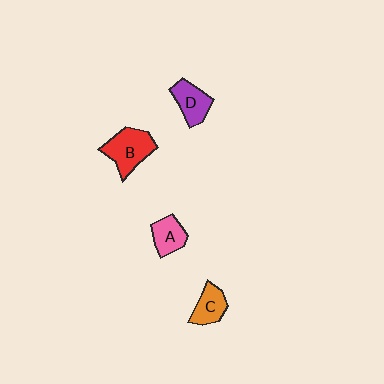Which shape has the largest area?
Shape B (red).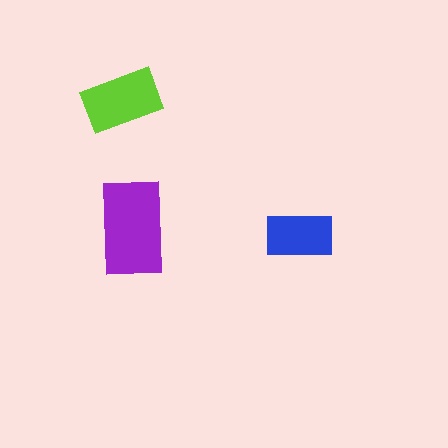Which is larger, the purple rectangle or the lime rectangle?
The purple one.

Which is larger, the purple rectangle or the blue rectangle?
The purple one.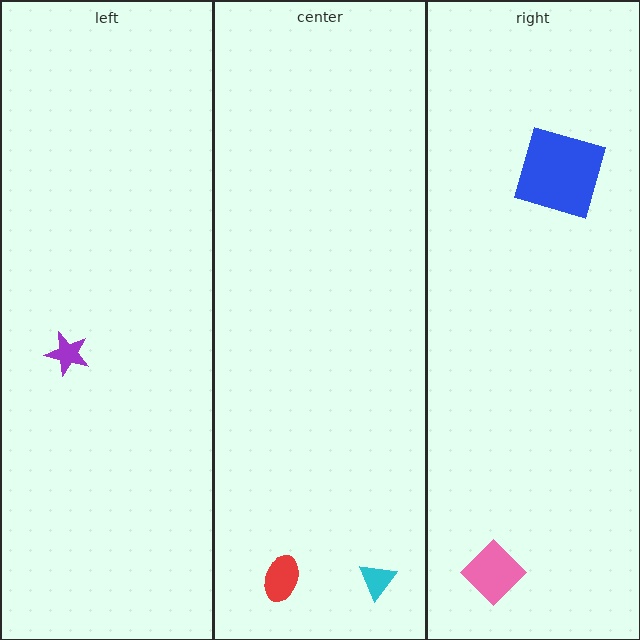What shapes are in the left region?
The purple star.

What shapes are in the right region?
The pink diamond, the blue square.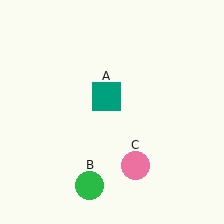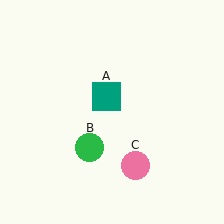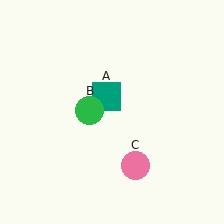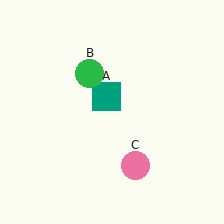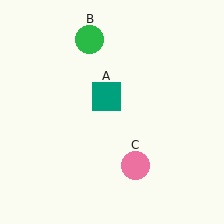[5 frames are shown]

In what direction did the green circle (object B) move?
The green circle (object B) moved up.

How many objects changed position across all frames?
1 object changed position: green circle (object B).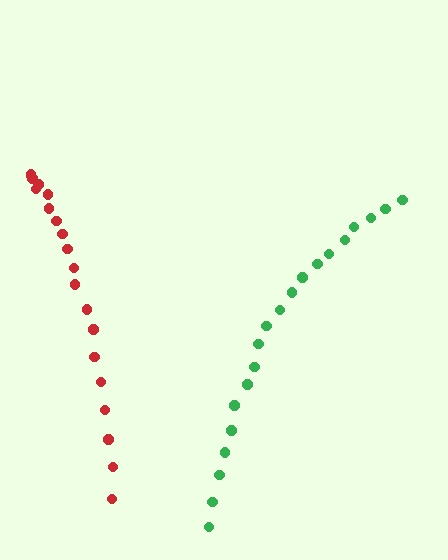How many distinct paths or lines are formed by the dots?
There are 2 distinct paths.